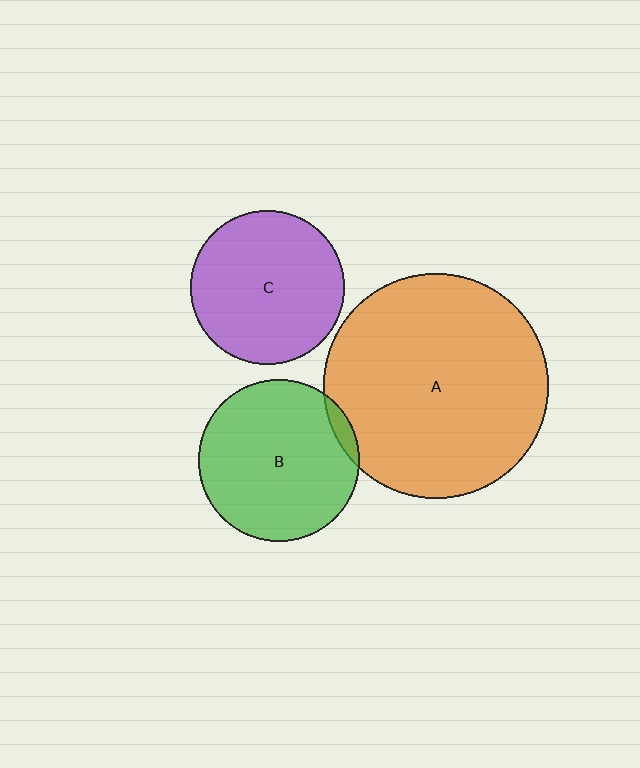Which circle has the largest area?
Circle A (orange).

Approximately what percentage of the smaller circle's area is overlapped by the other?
Approximately 5%.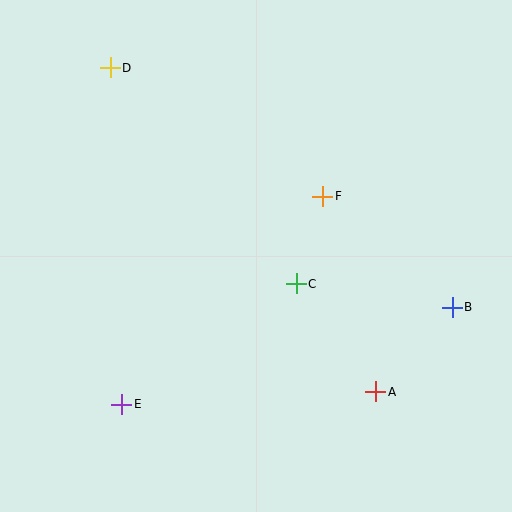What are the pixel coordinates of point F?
Point F is at (323, 196).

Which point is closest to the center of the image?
Point C at (296, 284) is closest to the center.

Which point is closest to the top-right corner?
Point F is closest to the top-right corner.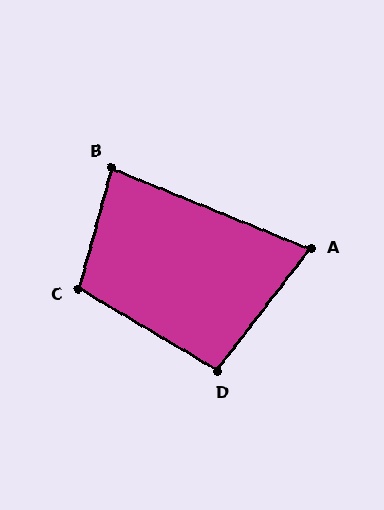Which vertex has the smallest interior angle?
A, at approximately 75 degrees.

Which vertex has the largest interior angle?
C, at approximately 105 degrees.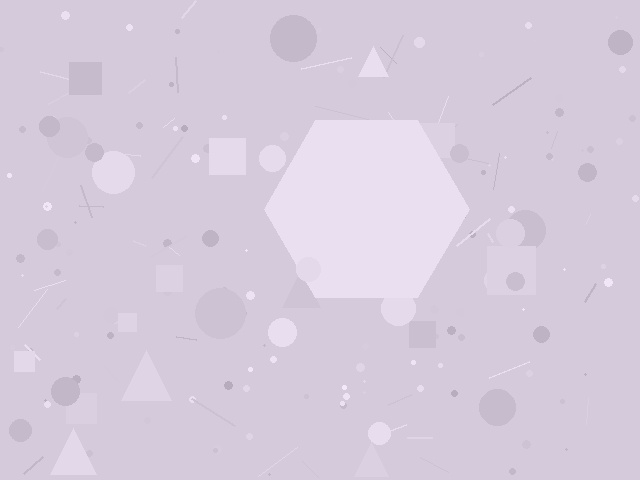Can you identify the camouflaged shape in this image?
The camouflaged shape is a hexagon.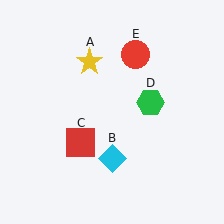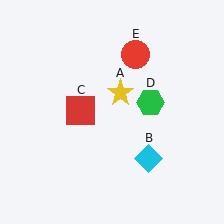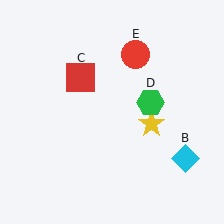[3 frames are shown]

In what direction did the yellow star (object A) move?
The yellow star (object A) moved down and to the right.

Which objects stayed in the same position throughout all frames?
Green hexagon (object D) and red circle (object E) remained stationary.